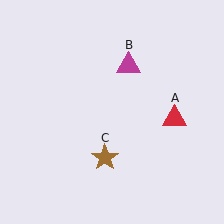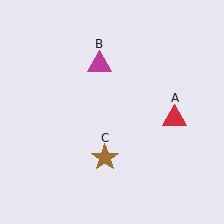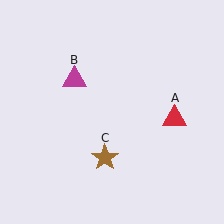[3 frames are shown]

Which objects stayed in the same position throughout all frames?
Red triangle (object A) and brown star (object C) remained stationary.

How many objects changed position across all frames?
1 object changed position: magenta triangle (object B).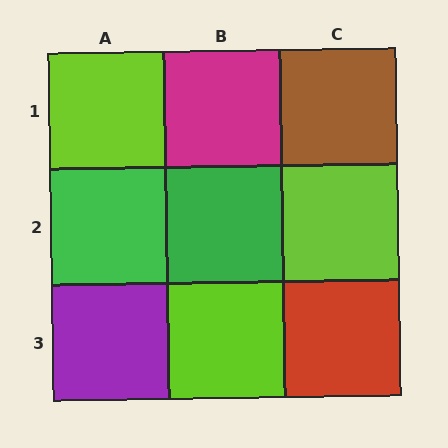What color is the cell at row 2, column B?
Green.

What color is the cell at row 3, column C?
Red.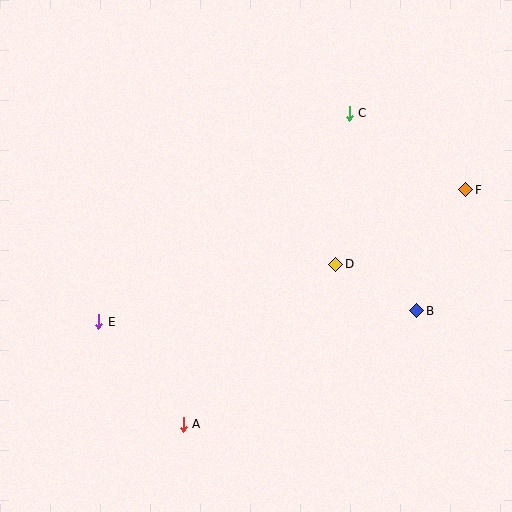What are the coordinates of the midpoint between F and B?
The midpoint between F and B is at (441, 250).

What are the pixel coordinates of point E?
Point E is at (99, 322).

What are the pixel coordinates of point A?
Point A is at (183, 424).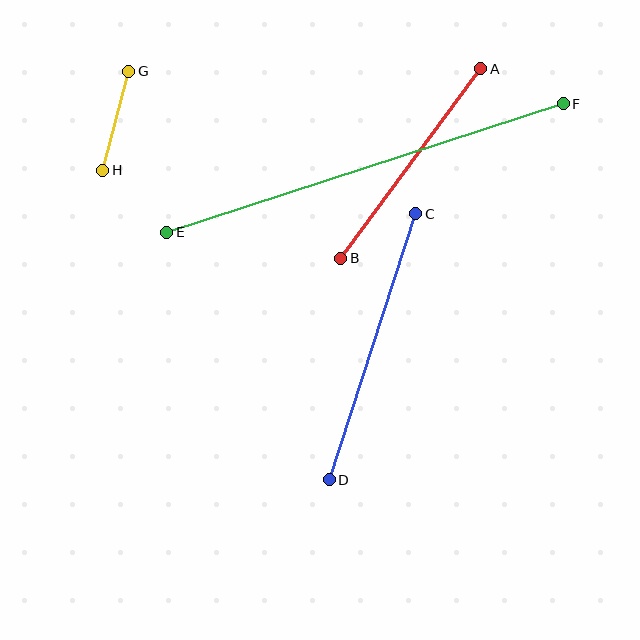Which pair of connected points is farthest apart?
Points E and F are farthest apart.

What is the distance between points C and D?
The distance is approximately 280 pixels.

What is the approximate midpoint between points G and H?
The midpoint is at approximately (116, 121) pixels.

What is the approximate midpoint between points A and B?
The midpoint is at approximately (411, 164) pixels.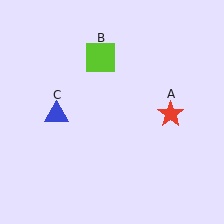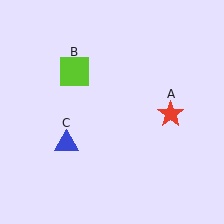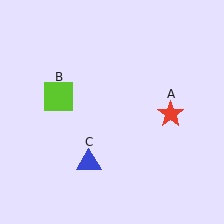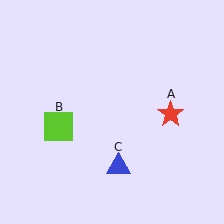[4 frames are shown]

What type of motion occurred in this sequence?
The lime square (object B), blue triangle (object C) rotated counterclockwise around the center of the scene.